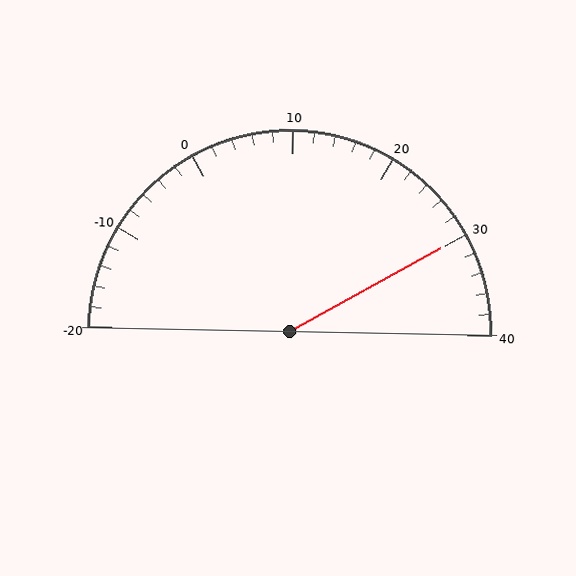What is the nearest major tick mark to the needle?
The nearest major tick mark is 30.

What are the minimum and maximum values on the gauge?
The gauge ranges from -20 to 40.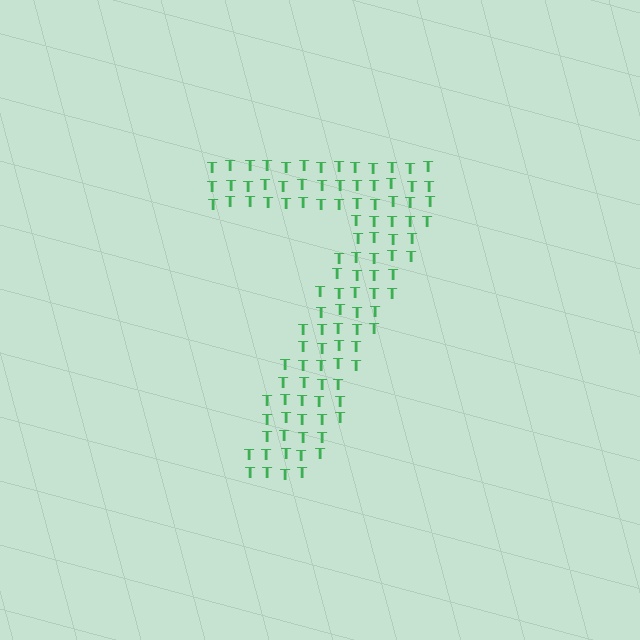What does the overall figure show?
The overall figure shows the digit 7.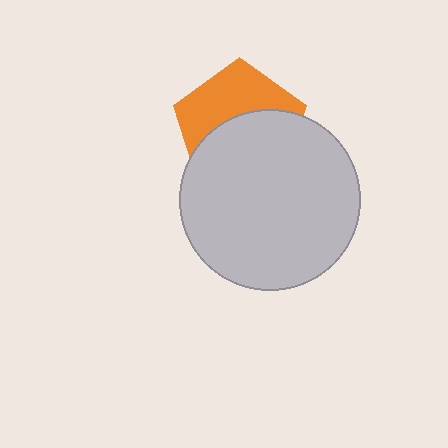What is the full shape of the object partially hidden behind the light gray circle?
The partially hidden object is an orange pentagon.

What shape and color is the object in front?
The object in front is a light gray circle.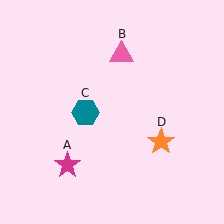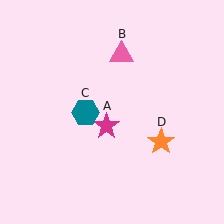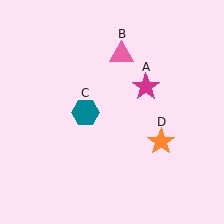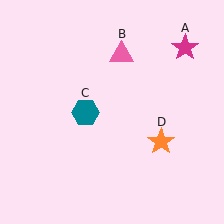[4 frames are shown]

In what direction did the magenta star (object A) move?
The magenta star (object A) moved up and to the right.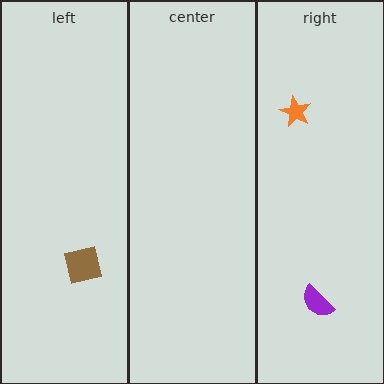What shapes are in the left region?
The brown square.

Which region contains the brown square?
The left region.